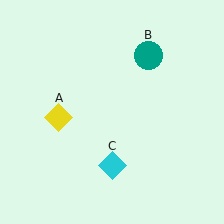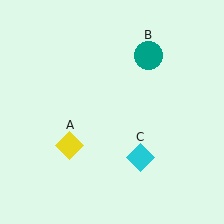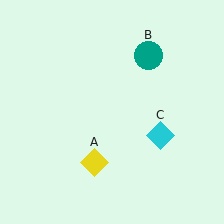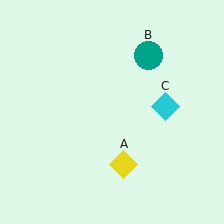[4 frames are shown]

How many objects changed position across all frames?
2 objects changed position: yellow diamond (object A), cyan diamond (object C).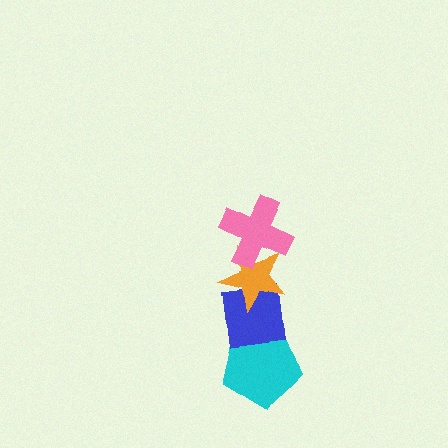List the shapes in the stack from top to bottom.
From top to bottom: the pink cross, the orange star, the blue square, the cyan pentagon.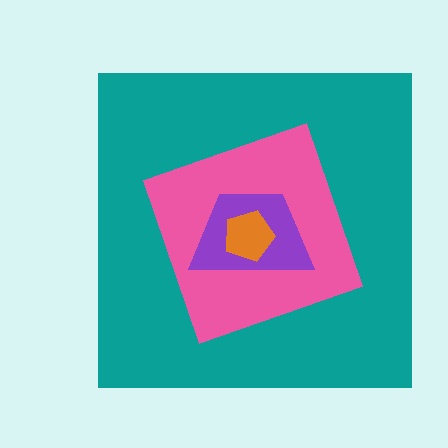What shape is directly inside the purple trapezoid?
The orange pentagon.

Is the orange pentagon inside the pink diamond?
Yes.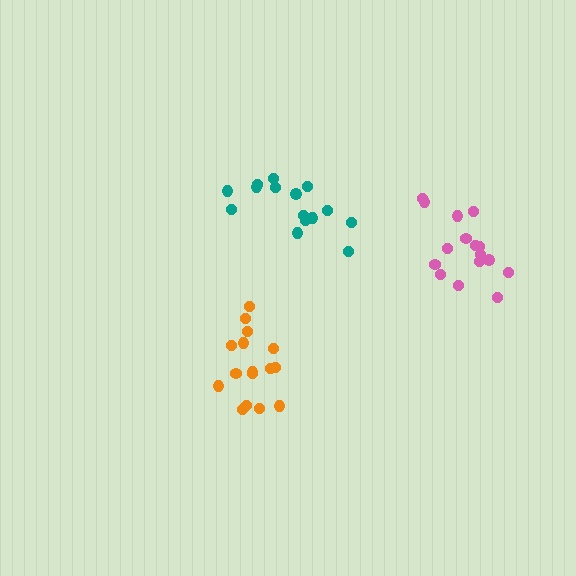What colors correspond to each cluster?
The clusters are colored: orange, pink, teal.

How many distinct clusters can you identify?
There are 3 distinct clusters.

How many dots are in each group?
Group 1: 16 dots, Group 2: 16 dots, Group 3: 15 dots (47 total).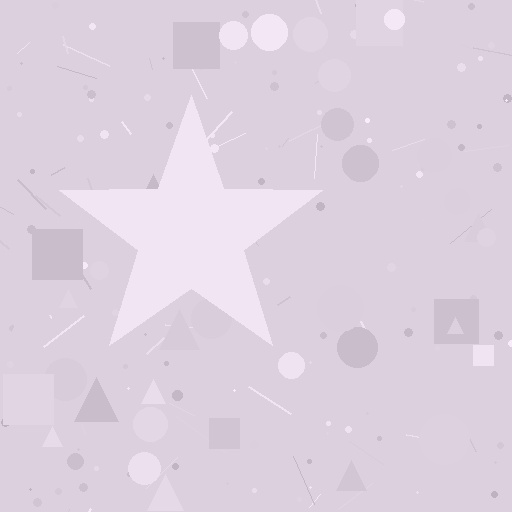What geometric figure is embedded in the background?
A star is embedded in the background.